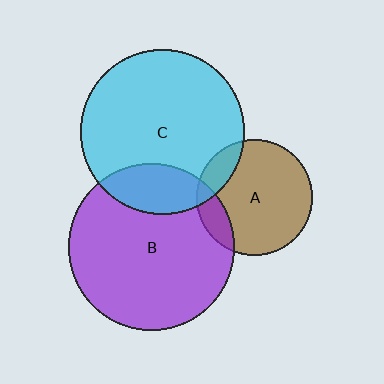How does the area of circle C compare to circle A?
Approximately 2.0 times.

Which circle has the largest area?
Circle B (purple).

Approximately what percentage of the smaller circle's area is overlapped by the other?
Approximately 15%.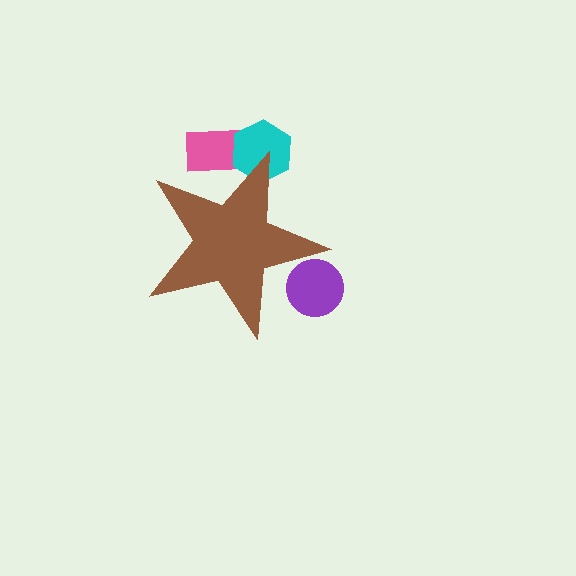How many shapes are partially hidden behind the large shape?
3 shapes are partially hidden.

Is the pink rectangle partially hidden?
Yes, the pink rectangle is partially hidden behind the brown star.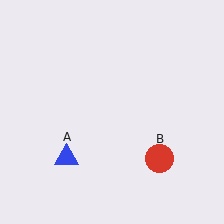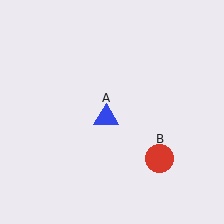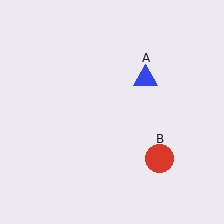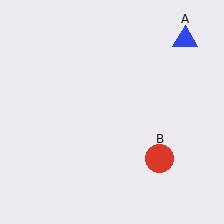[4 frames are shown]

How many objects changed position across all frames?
1 object changed position: blue triangle (object A).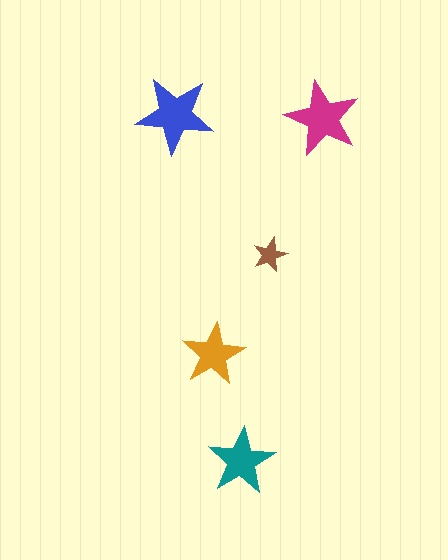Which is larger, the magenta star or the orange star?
The magenta one.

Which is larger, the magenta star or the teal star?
The magenta one.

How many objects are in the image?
There are 5 objects in the image.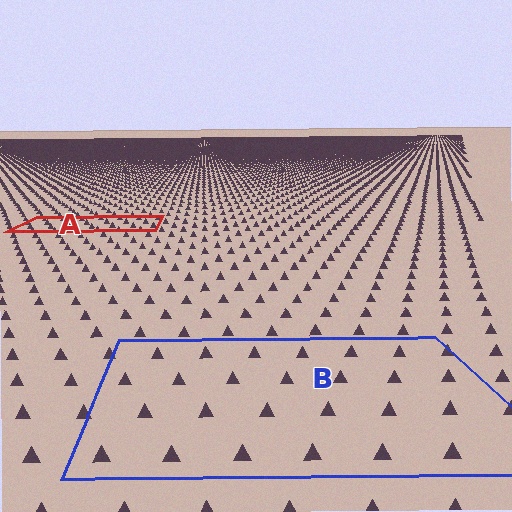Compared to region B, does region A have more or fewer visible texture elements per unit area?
Region A has more texture elements per unit area — they are packed more densely because it is farther away.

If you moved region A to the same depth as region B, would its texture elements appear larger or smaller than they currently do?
They would appear larger. At a closer depth, the same texture elements are projected at a bigger on-screen size.